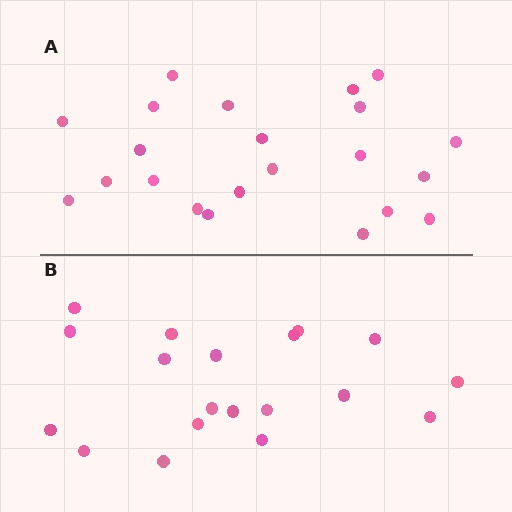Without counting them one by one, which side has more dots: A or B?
Region A (the top region) has more dots.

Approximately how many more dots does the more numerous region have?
Region A has just a few more — roughly 2 or 3 more dots than region B.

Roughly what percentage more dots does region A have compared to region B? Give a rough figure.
About 15% more.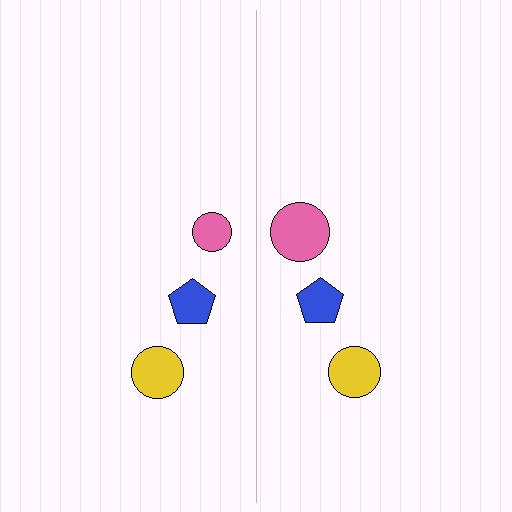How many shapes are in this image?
There are 6 shapes in this image.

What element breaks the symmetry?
The pink circle on the right side has a different size than its mirror counterpart.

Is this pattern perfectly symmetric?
No, the pattern is not perfectly symmetric. The pink circle on the right side has a different size than its mirror counterpart.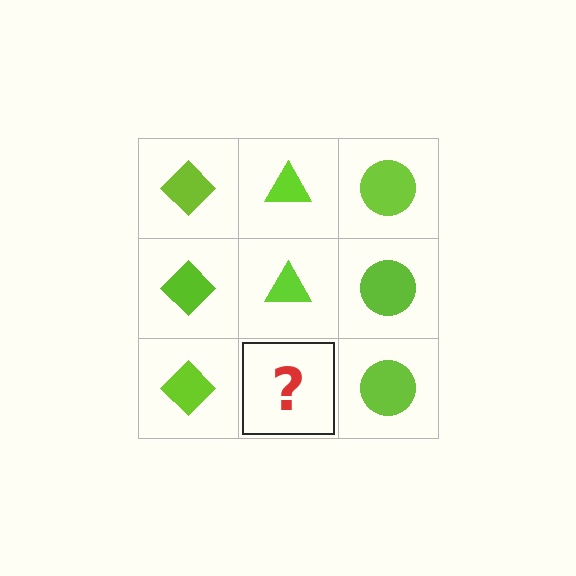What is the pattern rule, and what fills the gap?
The rule is that each column has a consistent shape. The gap should be filled with a lime triangle.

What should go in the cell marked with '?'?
The missing cell should contain a lime triangle.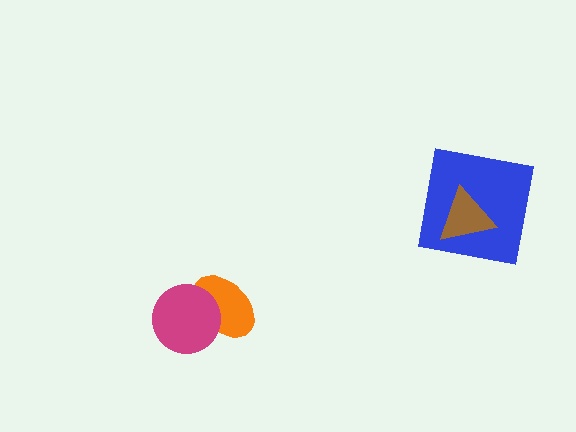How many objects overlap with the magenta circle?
1 object overlaps with the magenta circle.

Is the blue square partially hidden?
Yes, it is partially covered by another shape.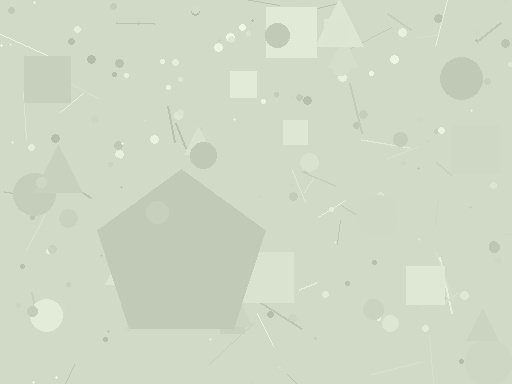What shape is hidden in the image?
A pentagon is hidden in the image.